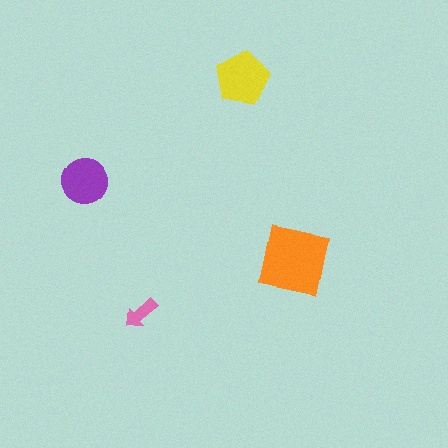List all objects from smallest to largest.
The pink arrow, the purple circle, the yellow pentagon, the orange square.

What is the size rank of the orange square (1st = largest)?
1st.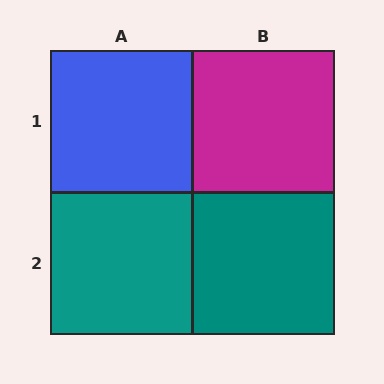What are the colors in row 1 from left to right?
Blue, magenta.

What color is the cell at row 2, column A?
Teal.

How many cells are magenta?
1 cell is magenta.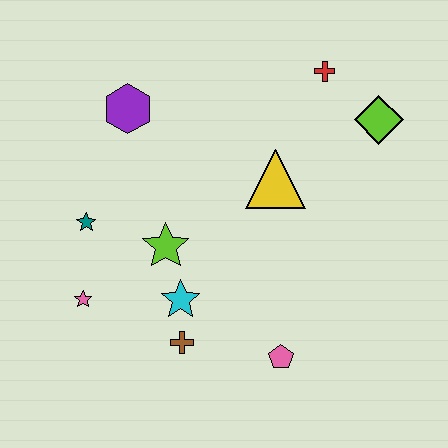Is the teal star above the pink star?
Yes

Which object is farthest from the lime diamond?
The pink star is farthest from the lime diamond.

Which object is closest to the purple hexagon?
The teal star is closest to the purple hexagon.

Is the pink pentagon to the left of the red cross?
Yes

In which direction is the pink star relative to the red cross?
The pink star is to the left of the red cross.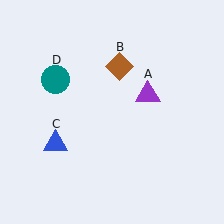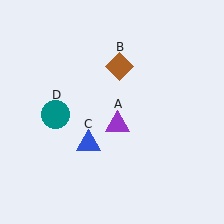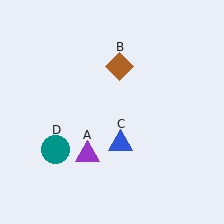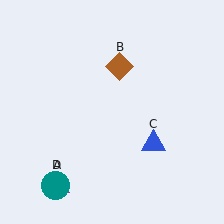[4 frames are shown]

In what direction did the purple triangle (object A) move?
The purple triangle (object A) moved down and to the left.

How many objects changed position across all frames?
3 objects changed position: purple triangle (object A), blue triangle (object C), teal circle (object D).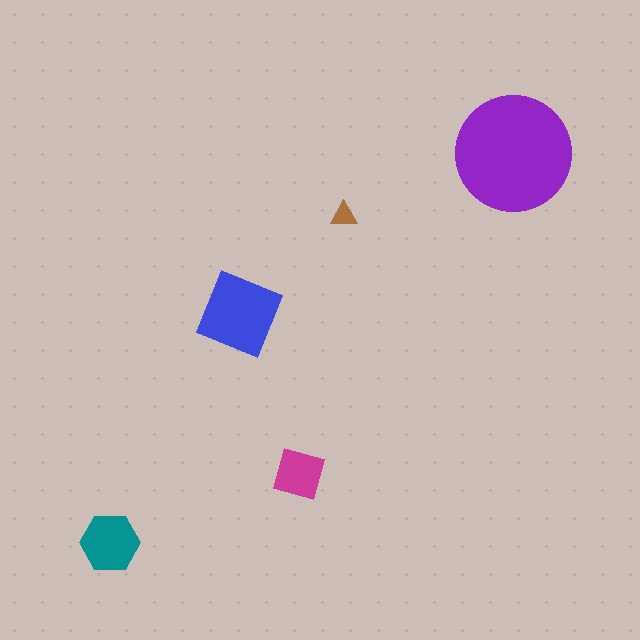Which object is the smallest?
The brown triangle.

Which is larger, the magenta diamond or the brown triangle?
The magenta diamond.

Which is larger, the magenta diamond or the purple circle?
The purple circle.